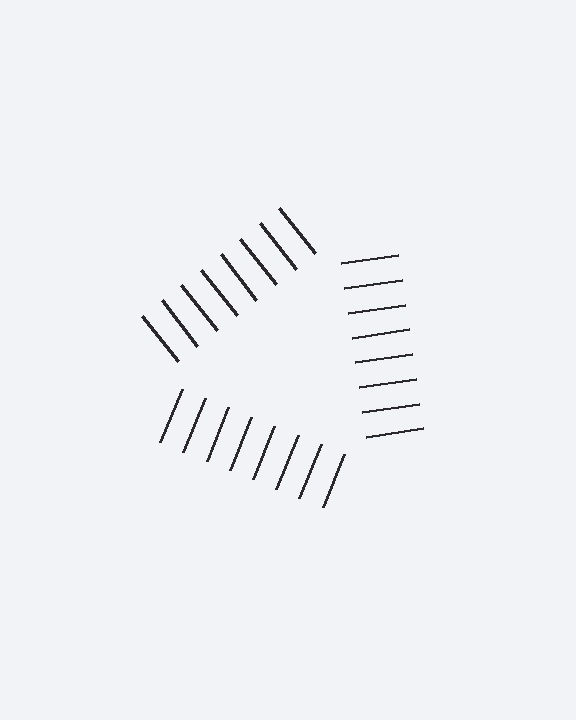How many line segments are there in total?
24 — 8 along each of the 3 edges.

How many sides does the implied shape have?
3 sides — the line-ends trace a triangle.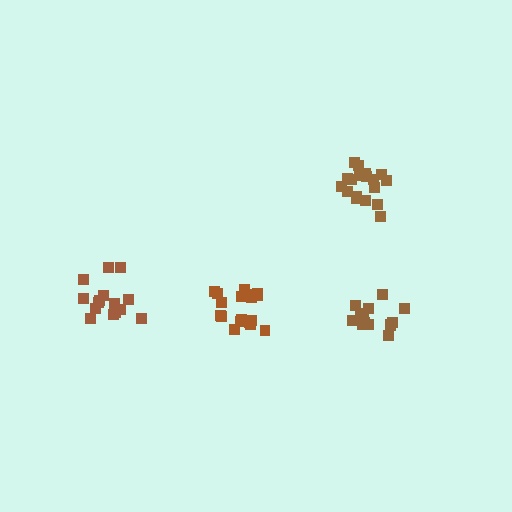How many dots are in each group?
Group 1: 18 dots, Group 2: 18 dots, Group 3: 15 dots, Group 4: 15 dots (66 total).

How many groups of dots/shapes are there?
There are 4 groups.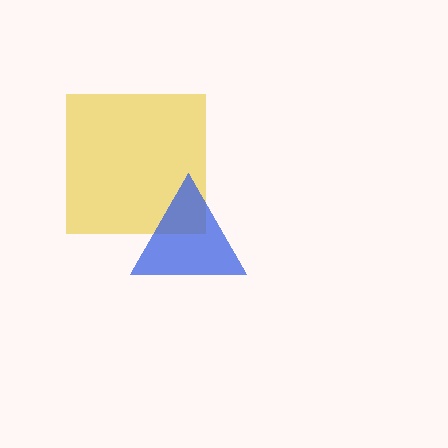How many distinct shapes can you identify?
There are 2 distinct shapes: a yellow square, a blue triangle.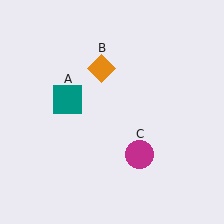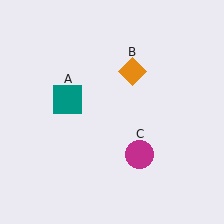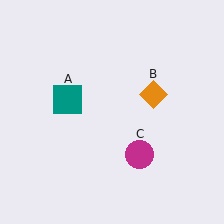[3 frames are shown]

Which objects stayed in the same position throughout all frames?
Teal square (object A) and magenta circle (object C) remained stationary.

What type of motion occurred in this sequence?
The orange diamond (object B) rotated clockwise around the center of the scene.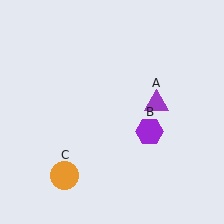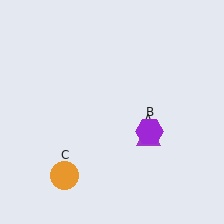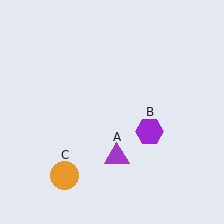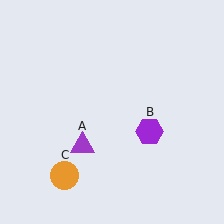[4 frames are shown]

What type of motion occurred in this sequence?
The purple triangle (object A) rotated clockwise around the center of the scene.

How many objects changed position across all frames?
1 object changed position: purple triangle (object A).